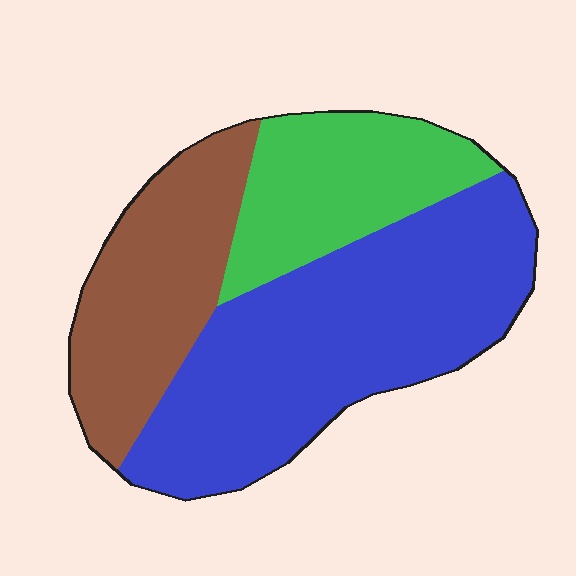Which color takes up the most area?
Blue, at roughly 50%.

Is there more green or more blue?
Blue.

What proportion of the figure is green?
Green takes up about one quarter (1/4) of the figure.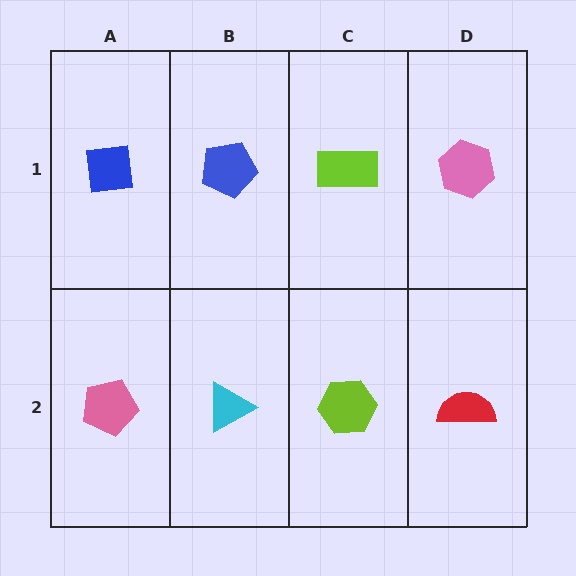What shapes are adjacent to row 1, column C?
A lime hexagon (row 2, column C), a blue pentagon (row 1, column B), a pink hexagon (row 1, column D).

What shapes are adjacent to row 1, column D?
A red semicircle (row 2, column D), a lime rectangle (row 1, column C).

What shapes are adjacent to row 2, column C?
A lime rectangle (row 1, column C), a cyan triangle (row 2, column B), a red semicircle (row 2, column D).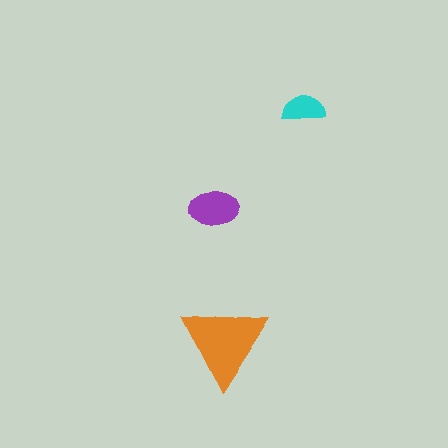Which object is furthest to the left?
The purple ellipse is leftmost.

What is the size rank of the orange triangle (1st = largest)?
1st.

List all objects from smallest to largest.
The cyan semicircle, the purple ellipse, the orange triangle.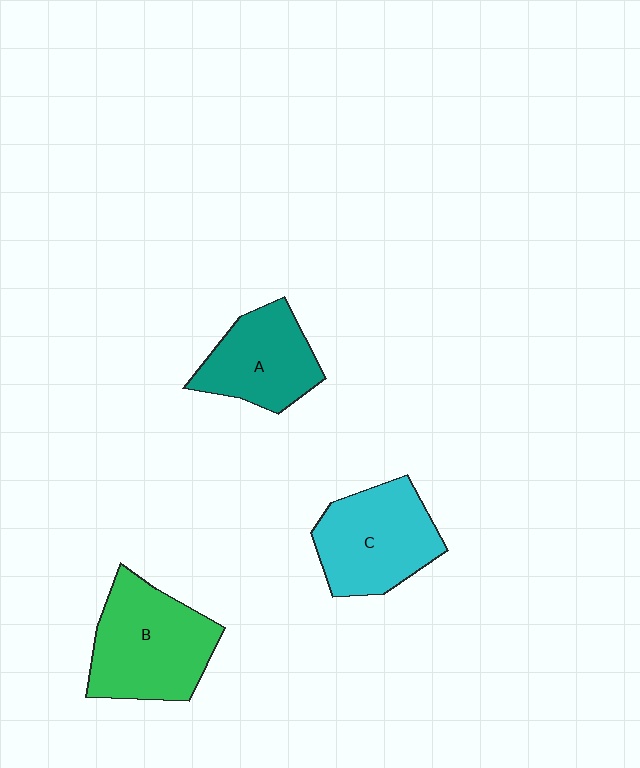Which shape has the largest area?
Shape B (green).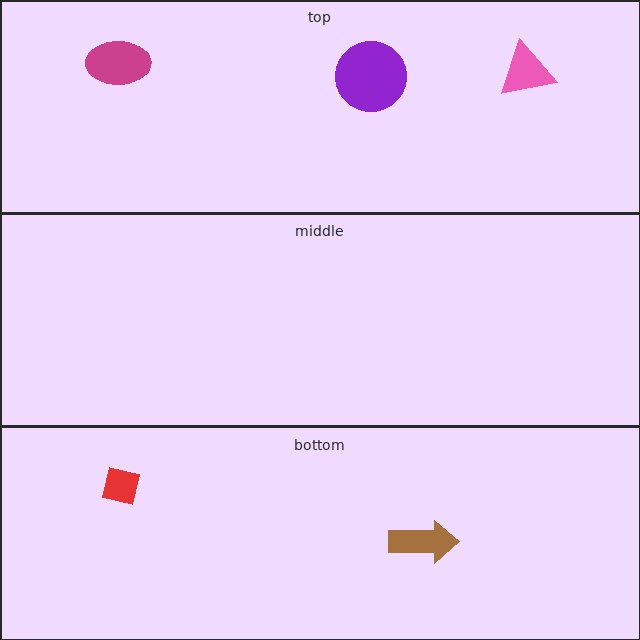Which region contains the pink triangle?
The top region.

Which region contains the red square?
The bottom region.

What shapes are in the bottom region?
The red square, the brown arrow.